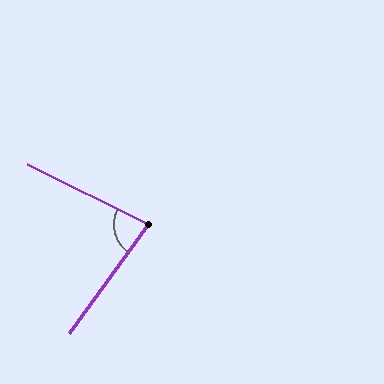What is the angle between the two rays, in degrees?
Approximately 81 degrees.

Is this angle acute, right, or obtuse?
It is acute.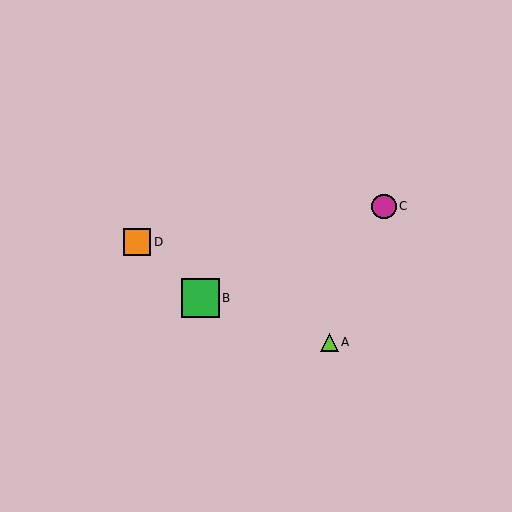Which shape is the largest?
The green square (labeled B) is the largest.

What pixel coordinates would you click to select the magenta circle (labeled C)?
Click at (384, 206) to select the magenta circle C.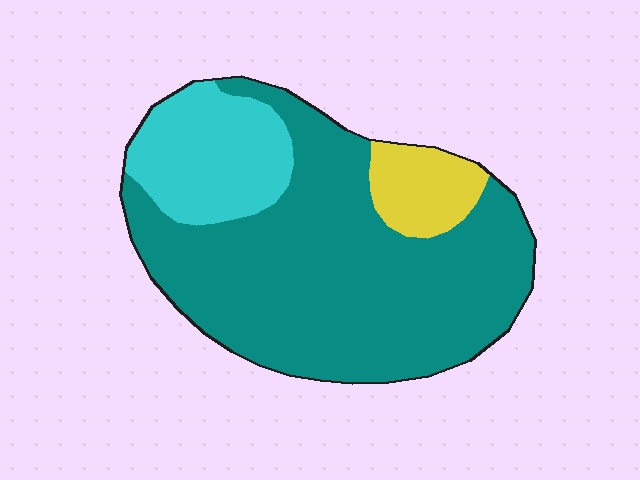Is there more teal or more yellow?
Teal.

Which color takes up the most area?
Teal, at roughly 70%.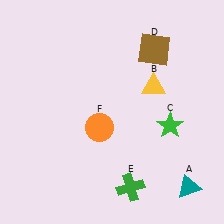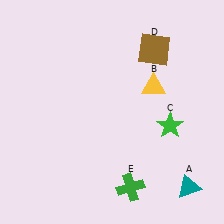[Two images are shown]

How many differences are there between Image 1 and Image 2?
There is 1 difference between the two images.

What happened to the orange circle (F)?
The orange circle (F) was removed in Image 2. It was in the bottom-left area of Image 1.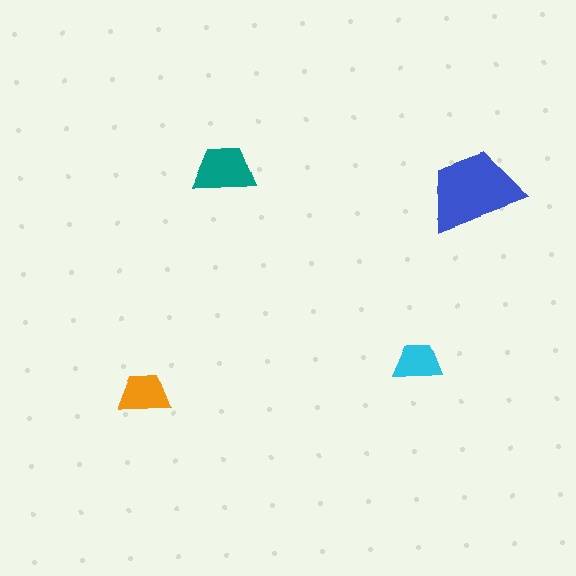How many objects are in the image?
There are 4 objects in the image.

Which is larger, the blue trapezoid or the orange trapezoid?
The blue one.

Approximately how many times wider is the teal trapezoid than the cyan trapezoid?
About 1.5 times wider.